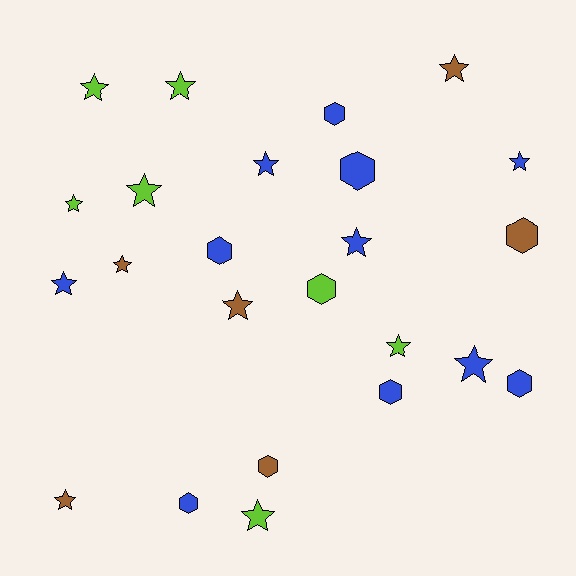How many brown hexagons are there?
There are 2 brown hexagons.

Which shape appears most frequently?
Star, with 15 objects.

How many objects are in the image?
There are 24 objects.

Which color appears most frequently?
Blue, with 11 objects.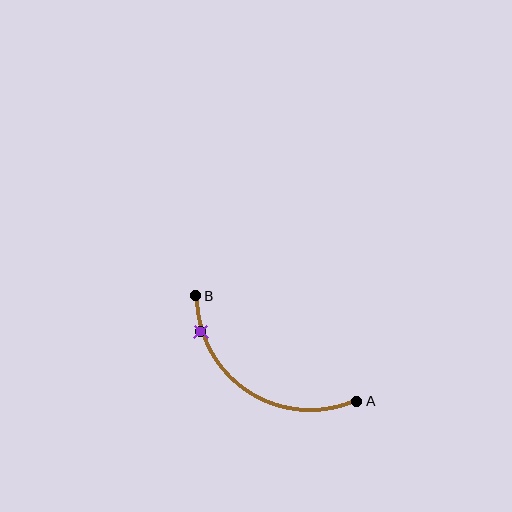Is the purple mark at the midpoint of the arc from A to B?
No. The purple mark lies on the arc but is closer to endpoint B. The arc midpoint would be at the point on the curve equidistant along the arc from both A and B.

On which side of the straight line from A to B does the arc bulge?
The arc bulges below the straight line connecting A and B.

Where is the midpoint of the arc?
The arc midpoint is the point on the curve farthest from the straight line joining A and B. It sits below that line.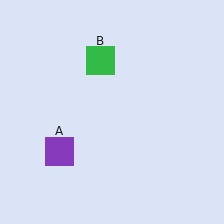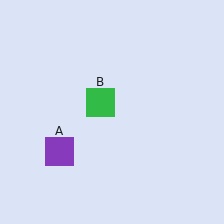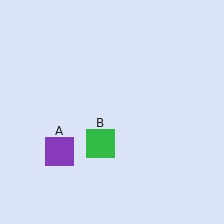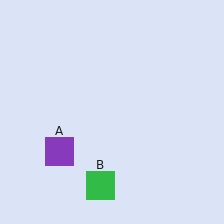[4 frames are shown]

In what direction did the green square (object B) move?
The green square (object B) moved down.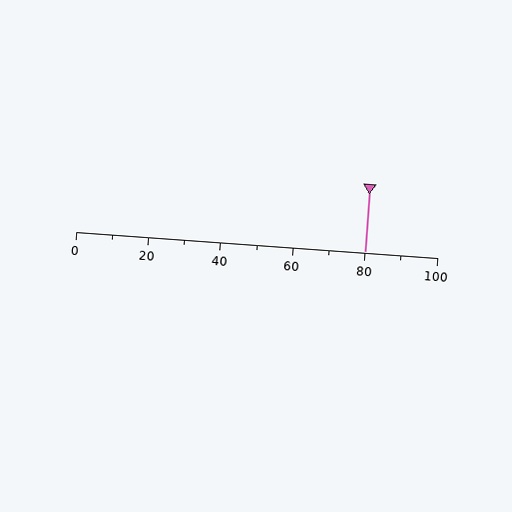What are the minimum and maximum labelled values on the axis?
The axis runs from 0 to 100.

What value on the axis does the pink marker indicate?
The marker indicates approximately 80.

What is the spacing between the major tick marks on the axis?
The major ticks are spaced 20 apart.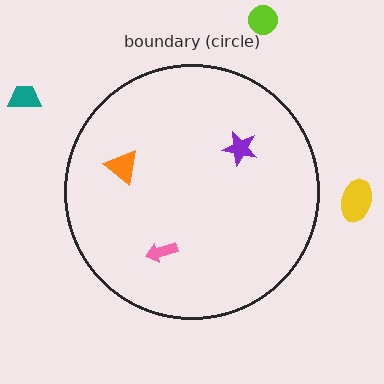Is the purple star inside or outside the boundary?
Inside.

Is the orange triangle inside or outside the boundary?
Inside.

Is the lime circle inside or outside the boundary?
Outside.